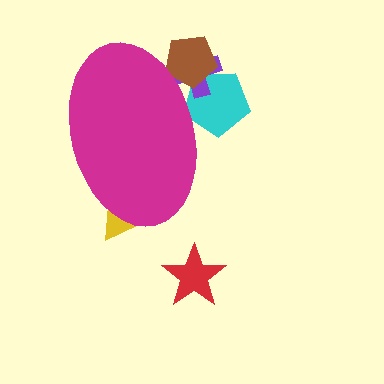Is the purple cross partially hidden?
Yes, the purple cross is partially hidden behind the magenta ellipse.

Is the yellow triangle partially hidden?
Yes, the yellow triangle is partially hidden behind the magenta ellipse.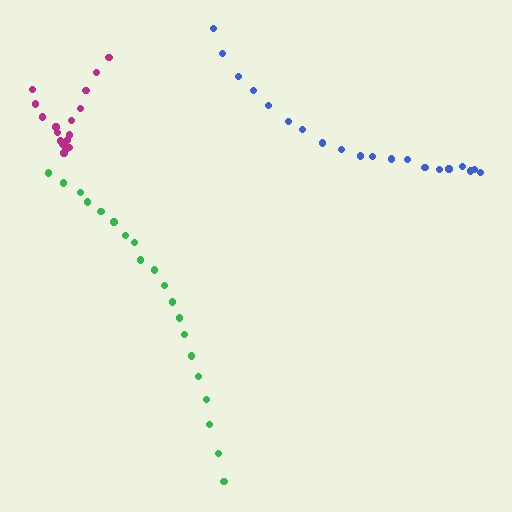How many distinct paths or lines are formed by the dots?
There are 3 distinct paths.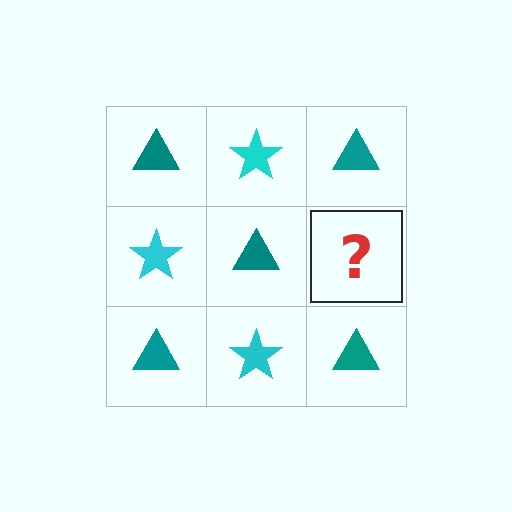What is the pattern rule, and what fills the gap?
The rule is that it alternates teal triangle and cyan star in a checkerboard pattern. The gap should be filled with a cyan star.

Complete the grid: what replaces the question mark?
The question mark should be replaced with a cyan star.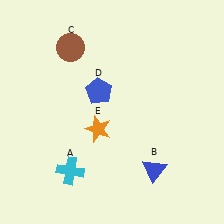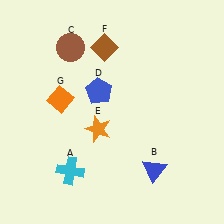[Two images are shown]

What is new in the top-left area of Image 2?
A brown diamond (F) was added in the top-left area of Image 2.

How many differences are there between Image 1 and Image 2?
There are 2 differences between the two images.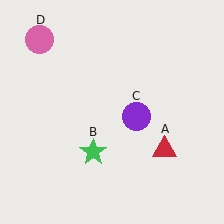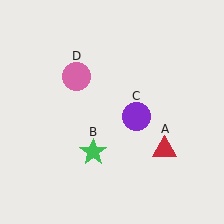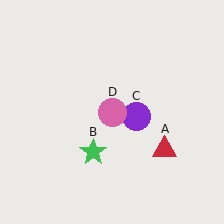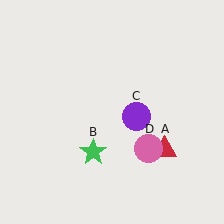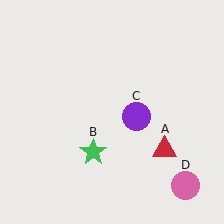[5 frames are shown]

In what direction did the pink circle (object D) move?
The pink circle (object D) moved down and to the right.